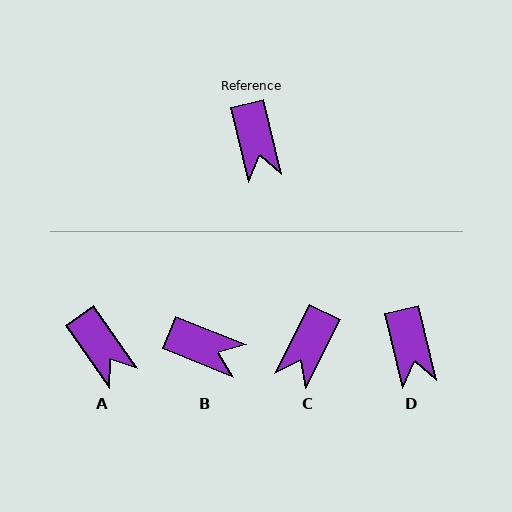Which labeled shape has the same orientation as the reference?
D.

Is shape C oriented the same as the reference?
No, it is off by about 40 degrees.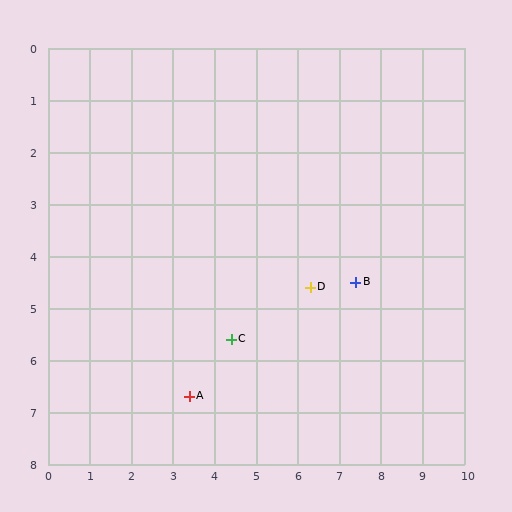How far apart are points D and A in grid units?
Points D and A are about 3.6 grid units apart.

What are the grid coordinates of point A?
Point A is at approximately (3.4, 6.7).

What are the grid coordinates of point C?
Point C is at approximately (4.4, 5.6).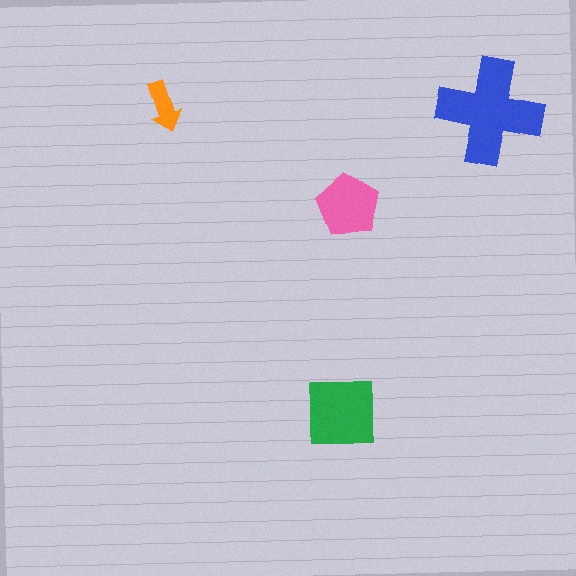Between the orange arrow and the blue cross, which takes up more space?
The blue cross.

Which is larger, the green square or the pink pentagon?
The green square.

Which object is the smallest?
The orange arrow.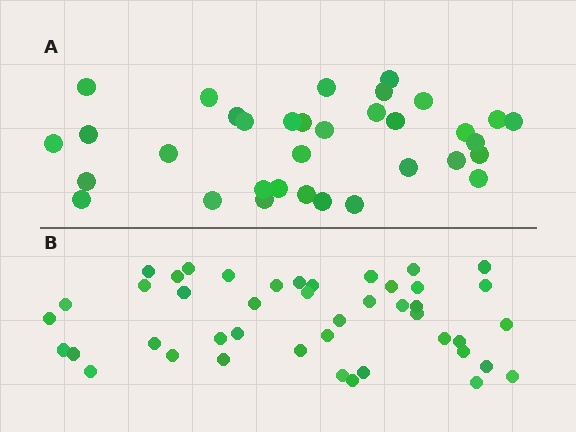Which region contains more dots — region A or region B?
Region B (the bottom region) has more dots.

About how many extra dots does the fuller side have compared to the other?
Region B has roughly 10 or so more dots than region A.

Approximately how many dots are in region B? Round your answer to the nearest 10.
About 40 dots. (The exact count is 44, which rounds to 40.)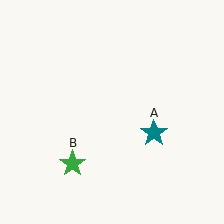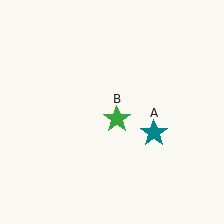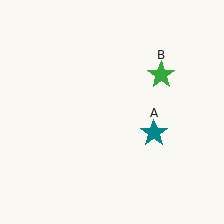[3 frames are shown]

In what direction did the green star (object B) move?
The green star (object B) moved up and to the right.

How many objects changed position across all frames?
1 object changed position: green star (object B).